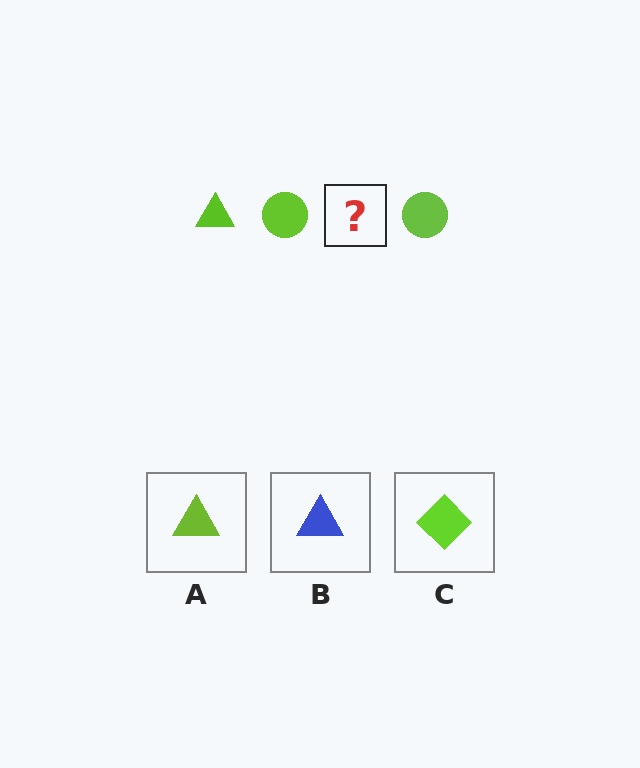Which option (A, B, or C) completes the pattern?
A.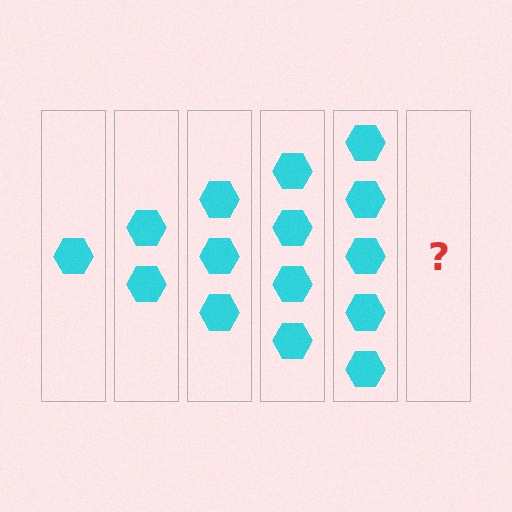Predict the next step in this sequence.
The next step is 6 hexagons.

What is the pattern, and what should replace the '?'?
The pattern is that each step adds one more hexagon. The '?' should be 6 hexagons.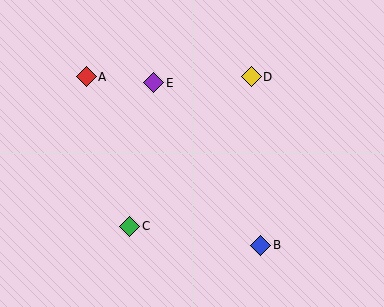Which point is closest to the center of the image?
Point E at (154, 83) is closest to the center.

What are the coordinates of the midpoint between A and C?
The midpoint between A and C is at (108, 151).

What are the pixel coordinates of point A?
Point A is at (86, 77).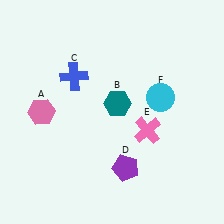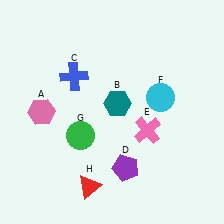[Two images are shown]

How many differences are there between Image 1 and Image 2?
There are 2 differences between the two images.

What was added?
A green circle (G), a red triangle (H) were added in Image 2.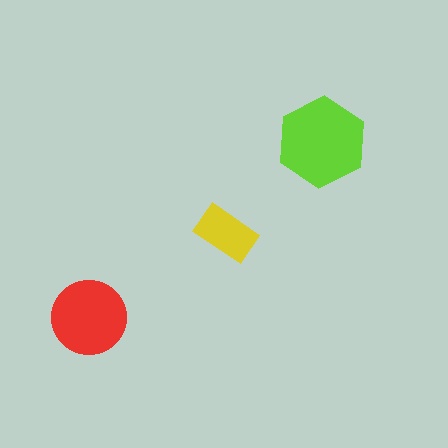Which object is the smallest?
The yellow rectangle.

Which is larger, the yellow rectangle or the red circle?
The red circle.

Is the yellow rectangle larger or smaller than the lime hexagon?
Smaller.